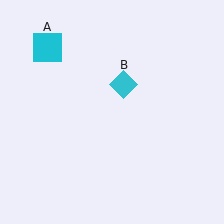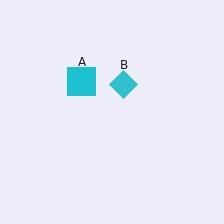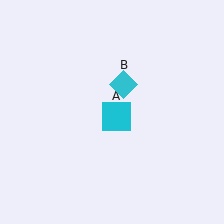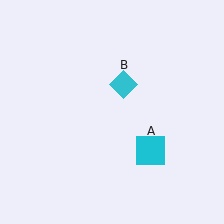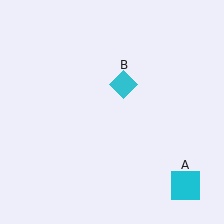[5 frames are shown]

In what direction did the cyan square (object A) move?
The cyan square (object A) moved down and to the right.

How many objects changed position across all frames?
1 object changed position: cyan square (object A).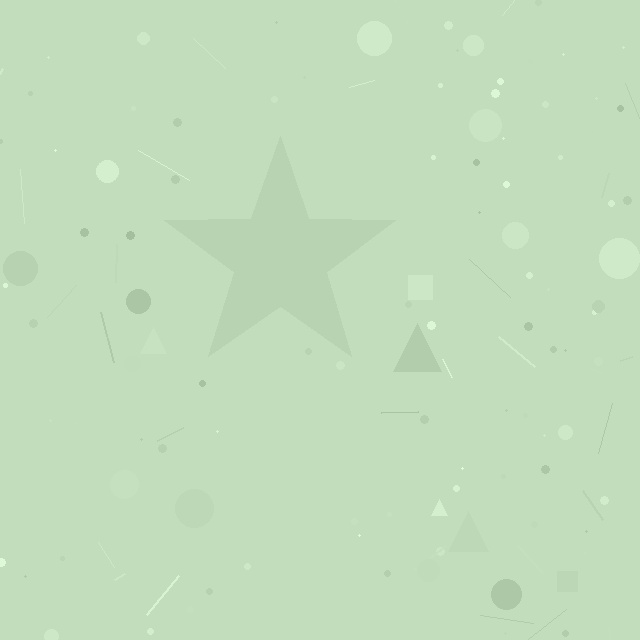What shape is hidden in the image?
A star is hidden in the image.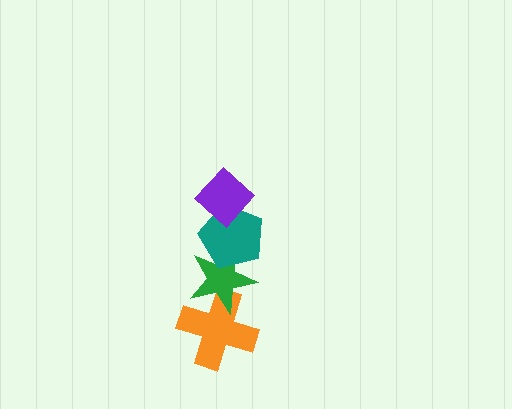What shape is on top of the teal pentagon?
The purple diamond is on top of the teal pentagon.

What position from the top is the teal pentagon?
The teal pentagon is 2nd from the top.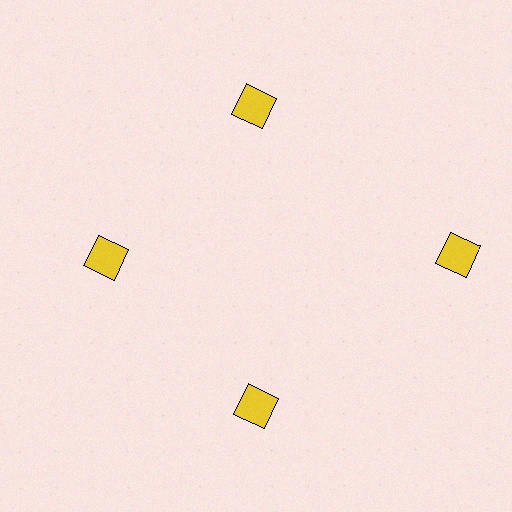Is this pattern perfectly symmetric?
No. The 4 yellow diamonds are arranged in a ring, but one element near the 3 o'clock position is pushed outward from the center, breaking the 4-fold rotational symmetry.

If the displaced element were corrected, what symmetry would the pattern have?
It would have 4-fold rotational symmetry — the pattern would map onto itself every 90 degrees.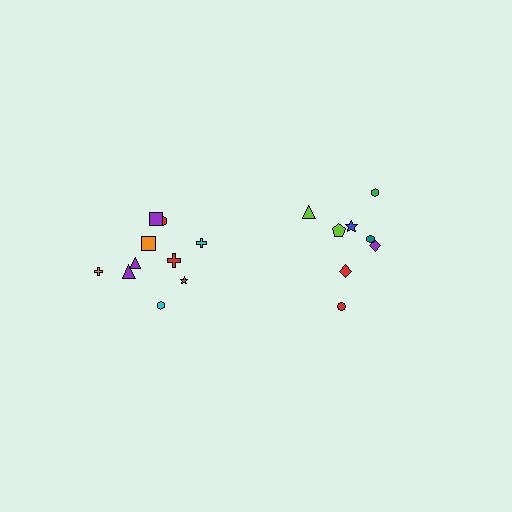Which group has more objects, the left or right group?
The left group.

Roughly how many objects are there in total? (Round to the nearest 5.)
Roughly 20 objects in total.